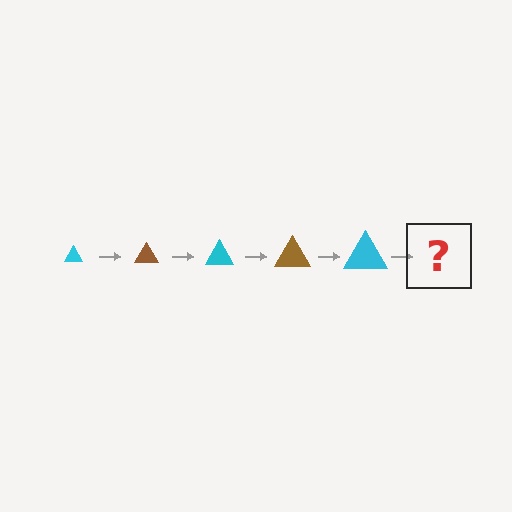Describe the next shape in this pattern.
It should be a brown triangle, larger than the previous one.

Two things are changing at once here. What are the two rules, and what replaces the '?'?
The two rules are that the triangle grows larger each step and the color cycles through cyan and brown. The '?' should be a brown triangle, larger than the previous one.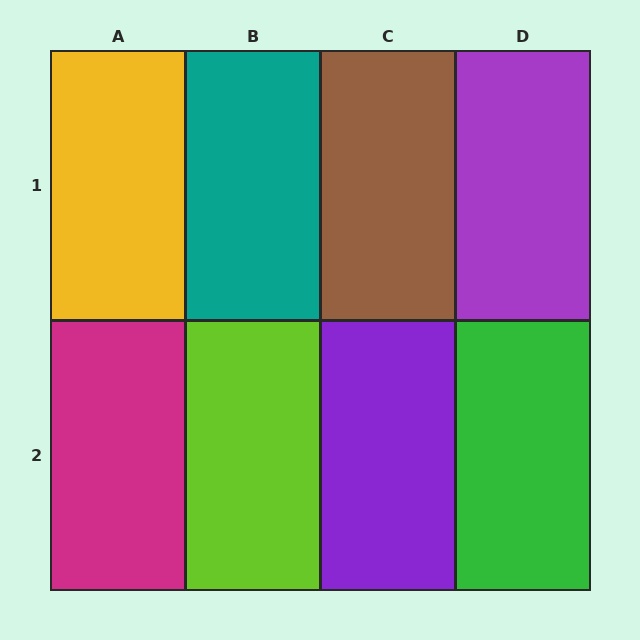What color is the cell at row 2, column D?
Green.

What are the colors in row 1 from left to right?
Yellow, teal, brown, purple.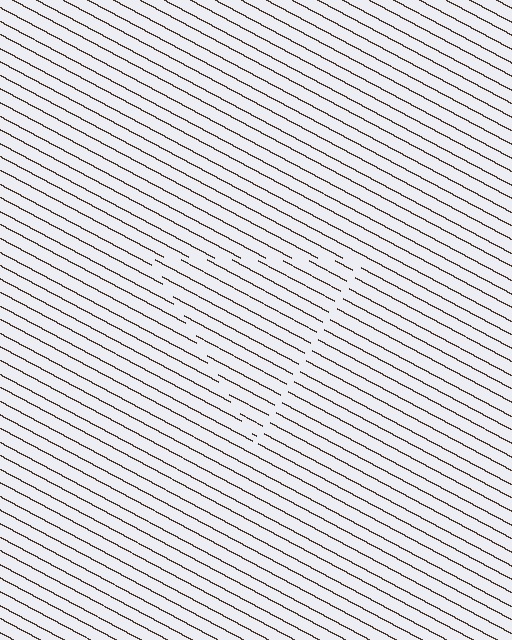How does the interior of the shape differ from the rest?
The interior of the shape contains the same grating, shifted by half a period — the contour is defined by the phase discontinuity where line-ends from the inner and outer gratings abut.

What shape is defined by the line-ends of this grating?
An illusory triangle. The interior of the shape contains the same grating, shifted by half a period — the contour is defined by the phase discontinuity where line-ends from the inner and outer gratings abut.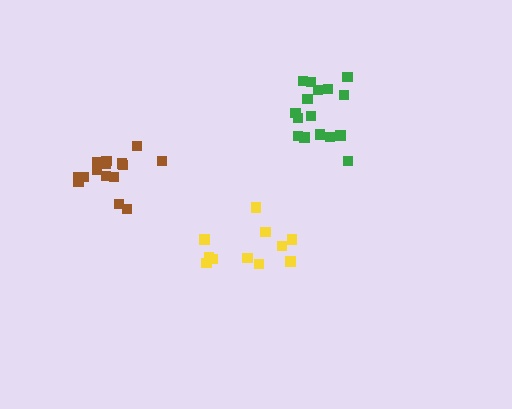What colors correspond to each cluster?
The clusters are colored: green, brown, yellow.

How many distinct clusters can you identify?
There are 3 distinct clusters.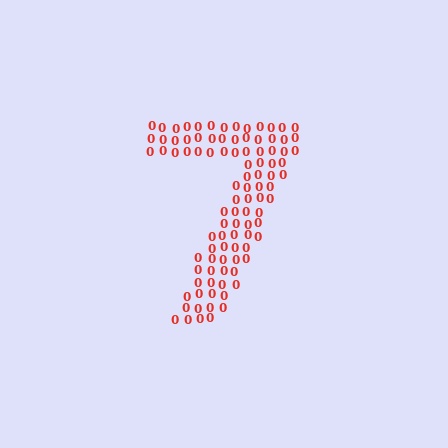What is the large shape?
The large shape is the digit 7.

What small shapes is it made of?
It is made of small digit 0's.